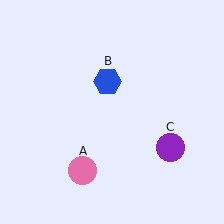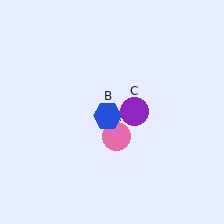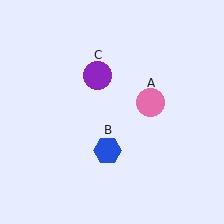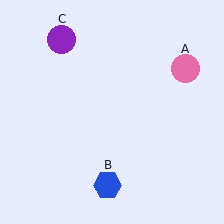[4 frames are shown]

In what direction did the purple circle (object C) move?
The purple circle (object C) moved up and to the left.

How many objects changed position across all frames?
3 objects changed position: pink circle (object A), blue hexagon (object B), purple circle (object C).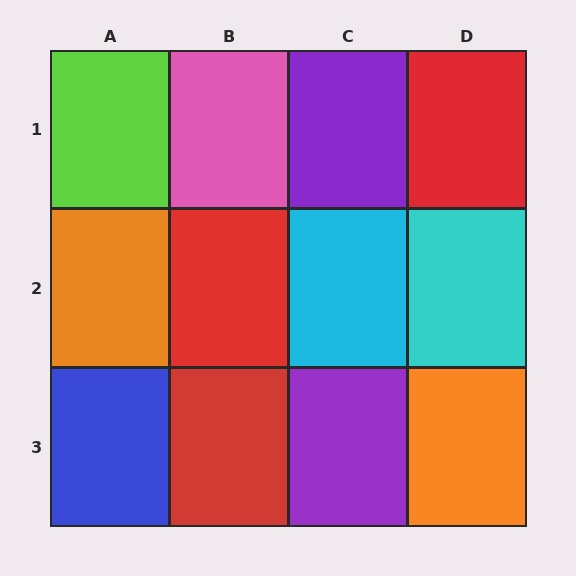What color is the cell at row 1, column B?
Pink.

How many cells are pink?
1 cell is pink.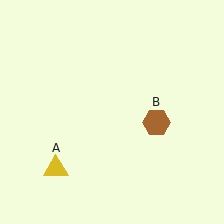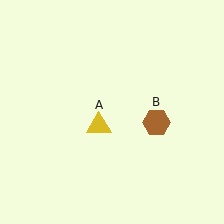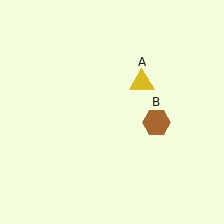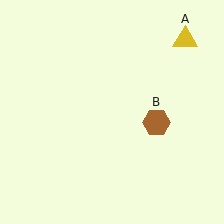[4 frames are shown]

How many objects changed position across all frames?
1 object changed position: yellow triangle (object A).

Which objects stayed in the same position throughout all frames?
Brown hexagon (object B) remained stationary.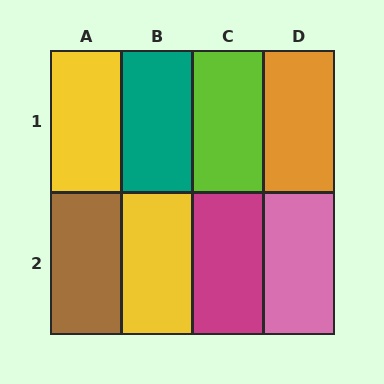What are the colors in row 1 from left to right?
Yellow, teal, lime, orange.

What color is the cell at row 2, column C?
Magenta.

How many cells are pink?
1 cell is pink.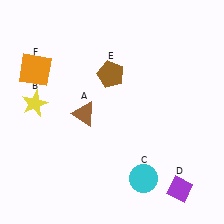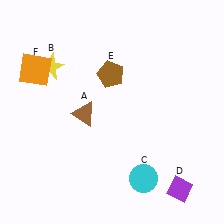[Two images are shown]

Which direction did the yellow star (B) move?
The yellow star (B) moved up.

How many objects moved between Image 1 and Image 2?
1 object moved between the two images.